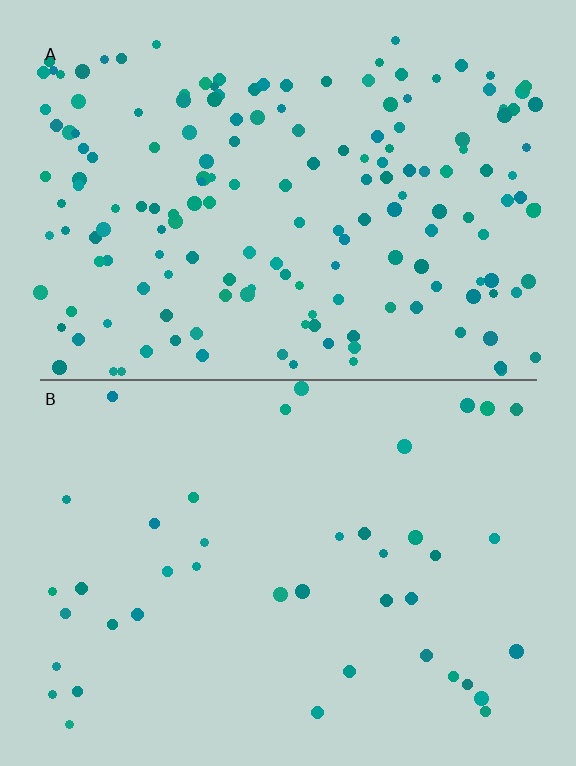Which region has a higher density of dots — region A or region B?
A (the top).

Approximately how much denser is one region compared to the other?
Approximately 4.0× — region A over region B.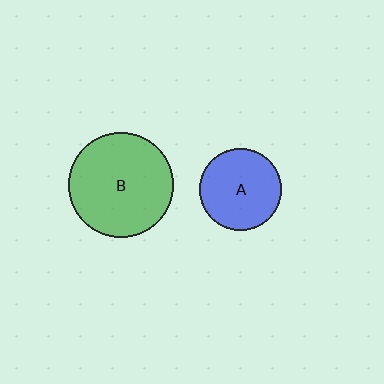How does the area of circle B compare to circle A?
Approximately 1.6 times.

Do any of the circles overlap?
No, none of the circles overlap.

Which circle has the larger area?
Circle B (green).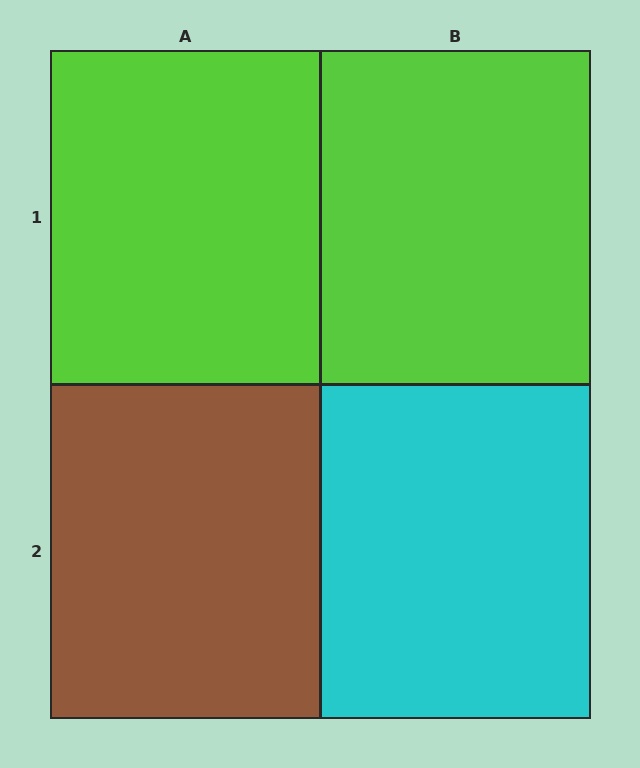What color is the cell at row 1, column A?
Lime.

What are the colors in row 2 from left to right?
Brown, cyan.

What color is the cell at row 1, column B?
Lime.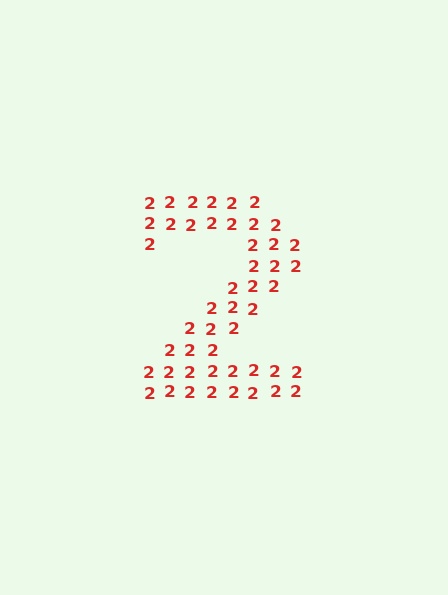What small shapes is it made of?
It is made of small digit 2's.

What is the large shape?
The large shape is the digit 2.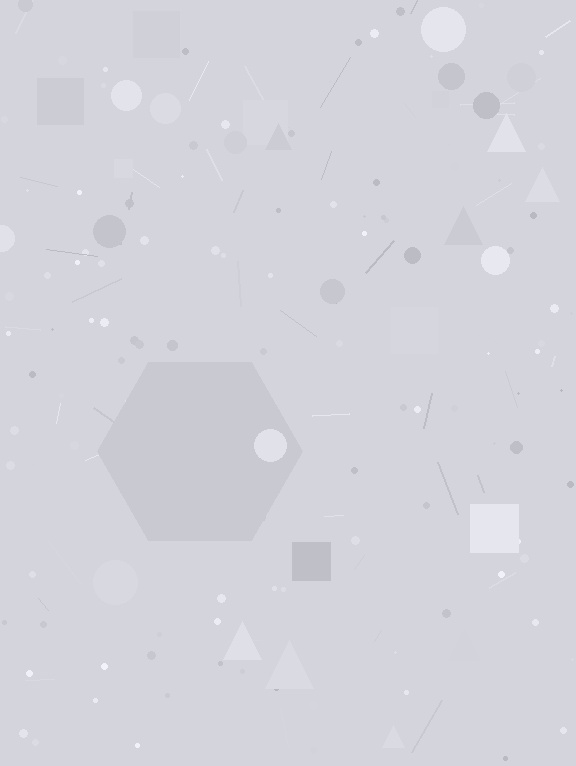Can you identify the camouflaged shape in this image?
The camouflaged shape is a hexagon.